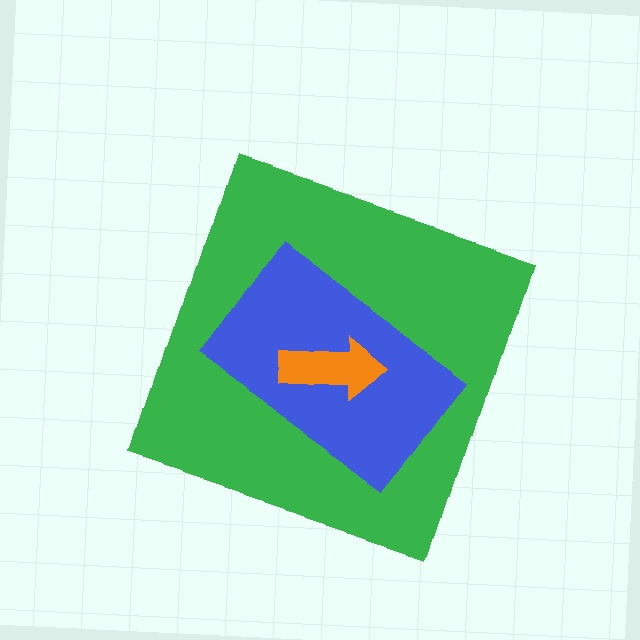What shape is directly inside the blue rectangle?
The orange arrow.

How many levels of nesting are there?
3.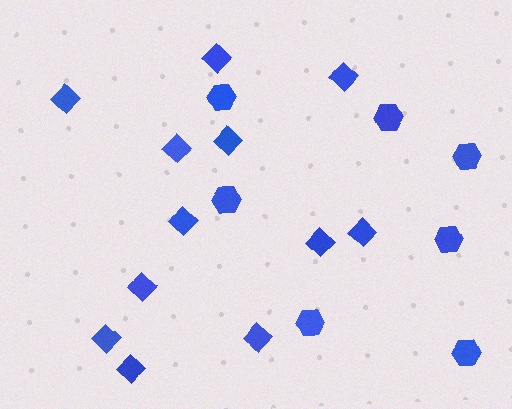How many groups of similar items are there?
There are 2 groups: one group of diamonds (12) and one group of hexagons (7).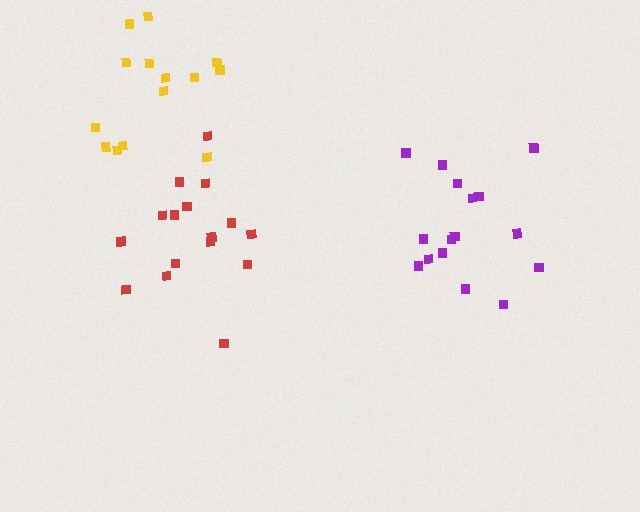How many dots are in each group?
Group 1: 16 dots, Group 2: 16 dots, Group 3: 14 dots (46 total).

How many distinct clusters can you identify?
There are 3 distinct clusters.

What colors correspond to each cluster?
The clusters are colored: purple, red, yellow.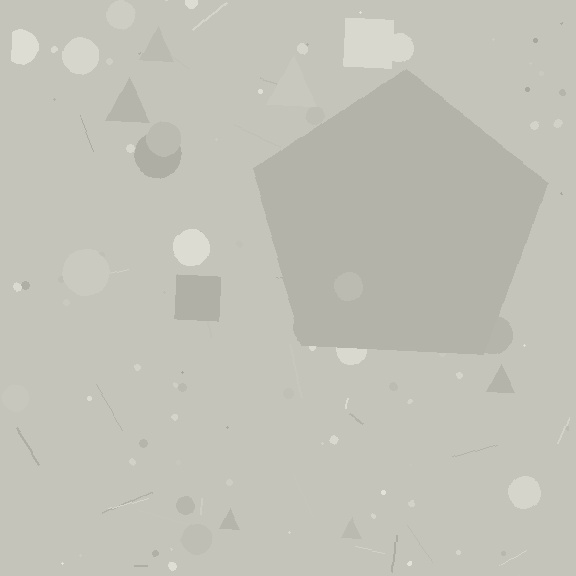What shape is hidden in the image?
A pentagon is hidden in the image.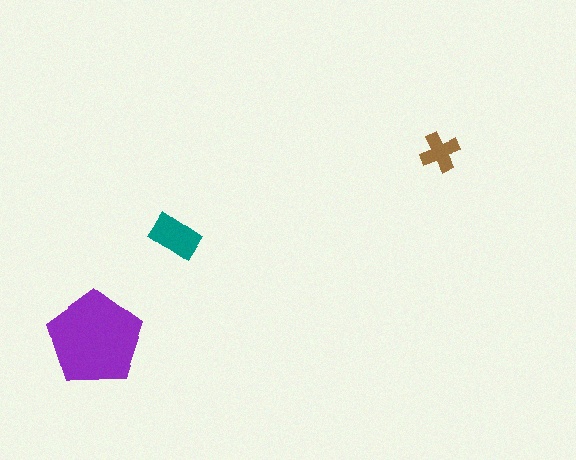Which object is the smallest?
The brown cross.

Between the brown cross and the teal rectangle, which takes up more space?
The teal rectangle.